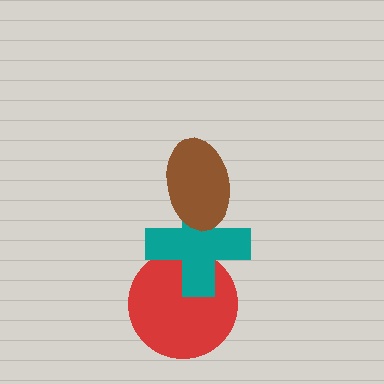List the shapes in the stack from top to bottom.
From top to bottom: the brown ellipse, the teal cross, the red circle.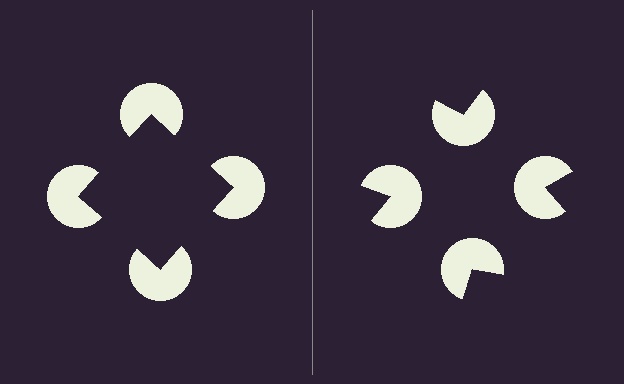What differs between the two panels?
The pac-man discs are positioned identically on both sides; only the wedge orientations differ. On the left they align to a square; on the right they are misaligned.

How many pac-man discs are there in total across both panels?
8 — 4 on each side.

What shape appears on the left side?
An illusory square.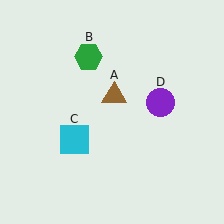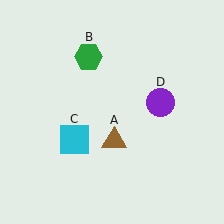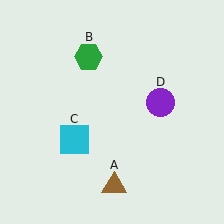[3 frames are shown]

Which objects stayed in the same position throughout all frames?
Green hexagon (object B) and cyan square (object C) and purple circle (object D) remained stationary.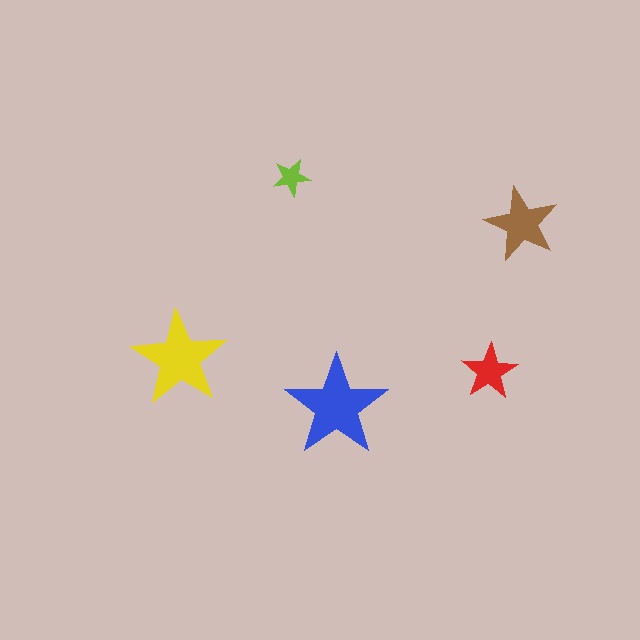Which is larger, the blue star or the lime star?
The blue one.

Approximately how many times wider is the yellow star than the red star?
About 1.5 times wider.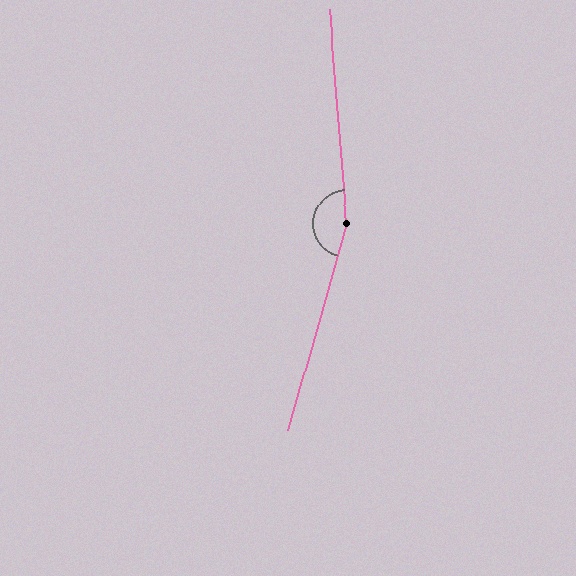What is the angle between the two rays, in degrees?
Approximately 159 degrees.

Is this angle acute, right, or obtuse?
It is obtuse.